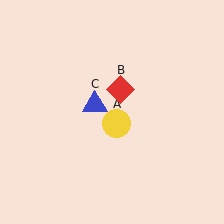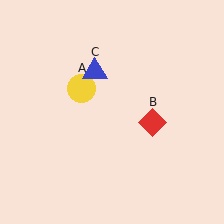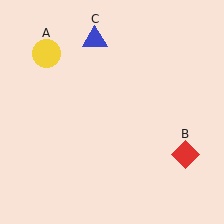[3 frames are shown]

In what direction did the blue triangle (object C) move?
The blue triangle (object C) moved up.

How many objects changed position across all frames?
3 objects changed position: yellow circle (object A), red diamond (object B), blue triangle (object C).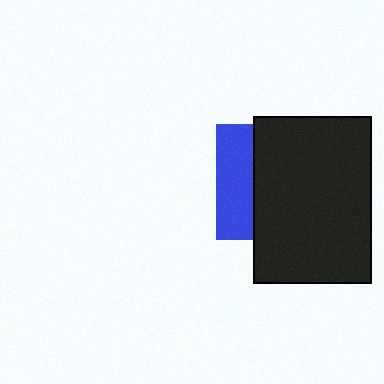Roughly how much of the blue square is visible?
A small part of it is visible (roughly 33%).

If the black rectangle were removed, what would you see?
You would see the complete blue square.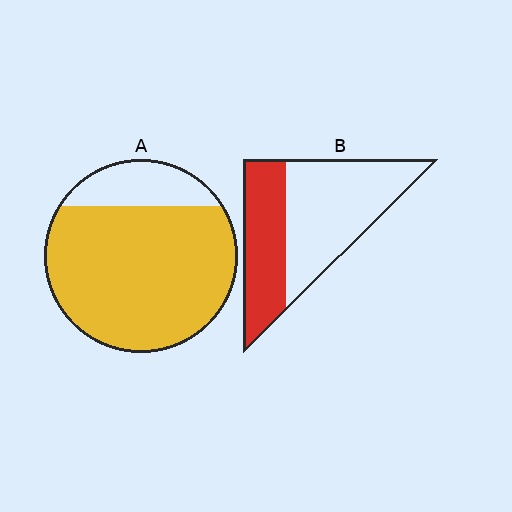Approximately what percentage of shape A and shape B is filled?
A is approximately 80% and B is approximately 40%.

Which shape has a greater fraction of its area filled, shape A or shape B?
Shape A.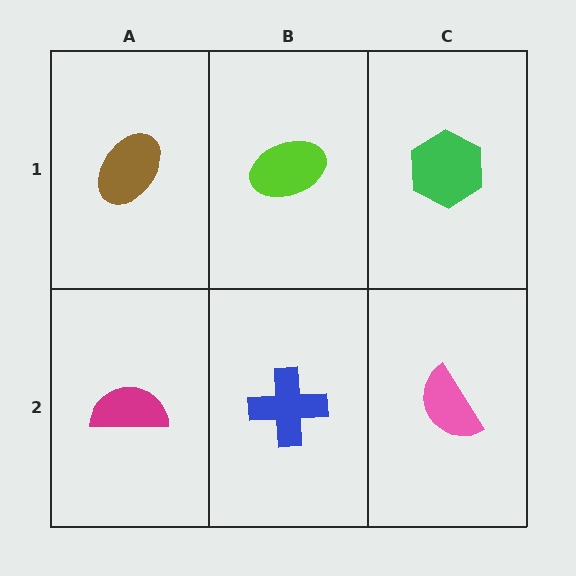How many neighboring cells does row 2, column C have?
2.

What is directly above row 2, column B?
A lime ellipse.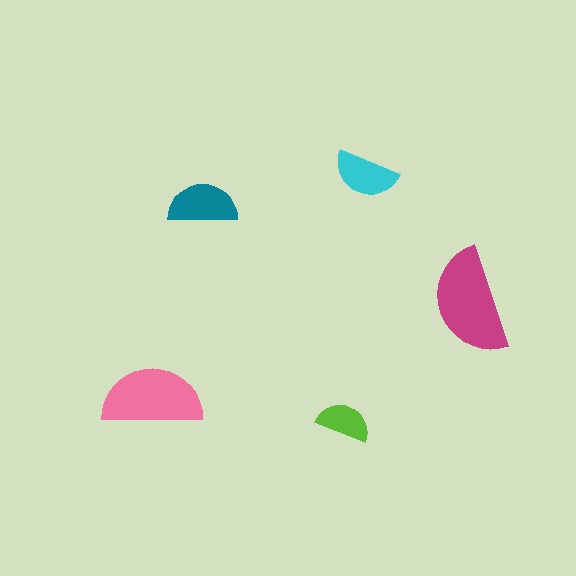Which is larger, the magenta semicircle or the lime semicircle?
The magenta one.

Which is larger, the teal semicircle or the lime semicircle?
The teal one.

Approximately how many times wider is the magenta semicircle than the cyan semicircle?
About 1.5 times wider.